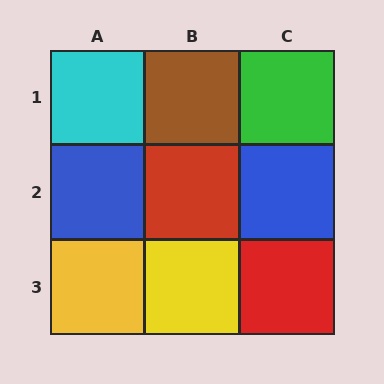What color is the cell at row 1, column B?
Brown.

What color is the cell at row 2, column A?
Blue.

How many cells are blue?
2 cells are blue.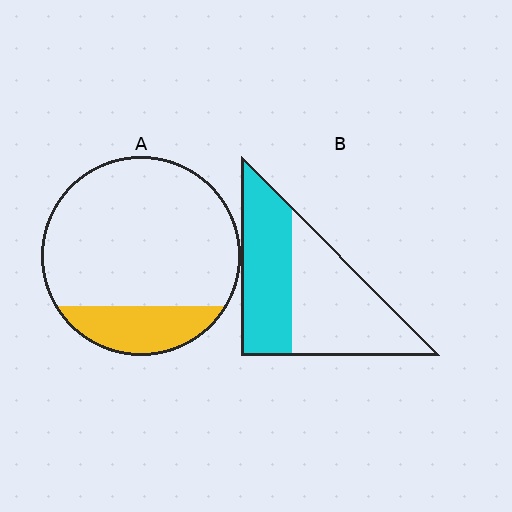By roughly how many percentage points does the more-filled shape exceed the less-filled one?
By roughly 25 percentage points (B over A).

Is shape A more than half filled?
No.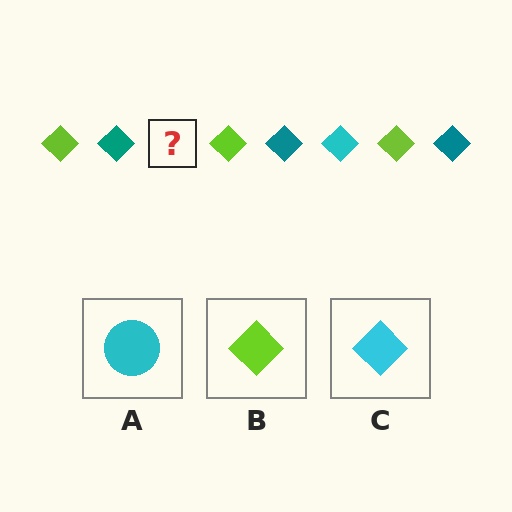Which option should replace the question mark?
Option C.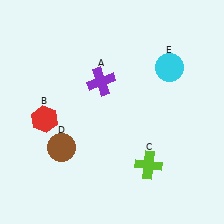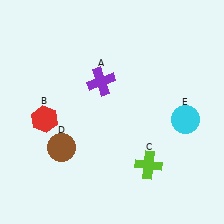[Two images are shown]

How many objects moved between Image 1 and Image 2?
1 object moved between the two images.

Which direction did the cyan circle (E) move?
The cyan circle (E) moved down.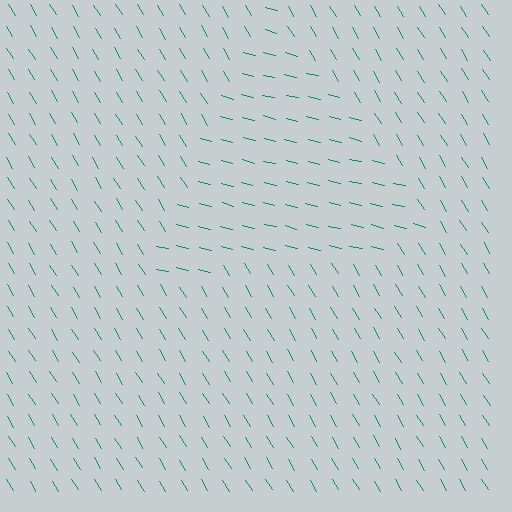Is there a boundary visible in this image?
Yes, there is a texture boundary formed by a change in line orientation.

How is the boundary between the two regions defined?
The boundary is defined purely by a change in line orientation (approximately 45 degrees difference). All lines are the same color and thickness.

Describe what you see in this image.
The image is filled with small teal line segments. A triangle region in the image has lines oriented differently from the surrounding lines, creating a visible texture boundary.